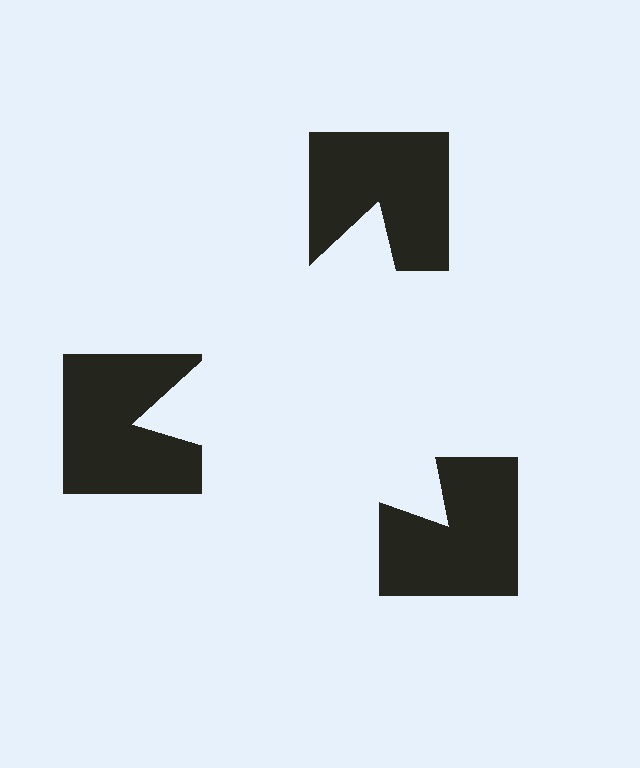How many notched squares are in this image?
There are 3 — one at each vertex of the illusory triangle.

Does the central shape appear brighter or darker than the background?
It typically appears slightly brighter than the background, even though no actual brightness change is drawn.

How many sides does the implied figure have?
3 sides.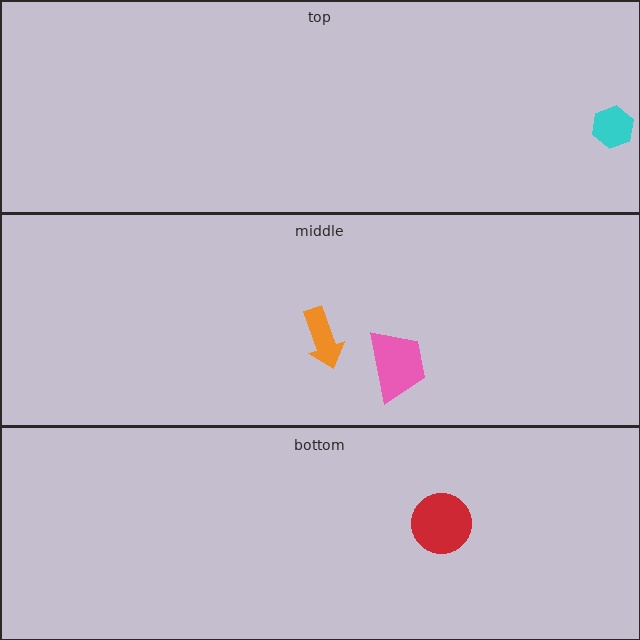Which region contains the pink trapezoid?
The middle region.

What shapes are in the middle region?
The orange arrow, the pink trapezoid.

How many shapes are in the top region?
1.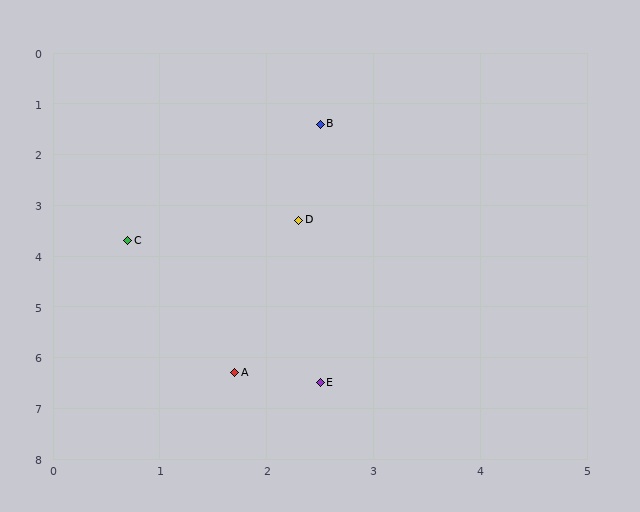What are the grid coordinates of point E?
Point E is at approximately (2.5, 6.5).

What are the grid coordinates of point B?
Point B is at approximately (2.5, 1.4).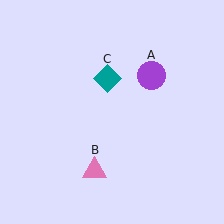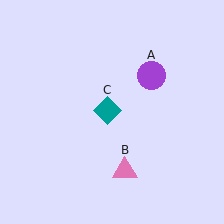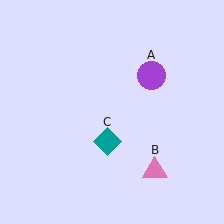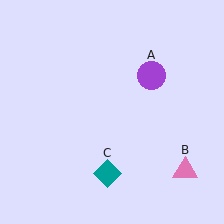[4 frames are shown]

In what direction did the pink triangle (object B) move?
The pink triangle (object B) moved right.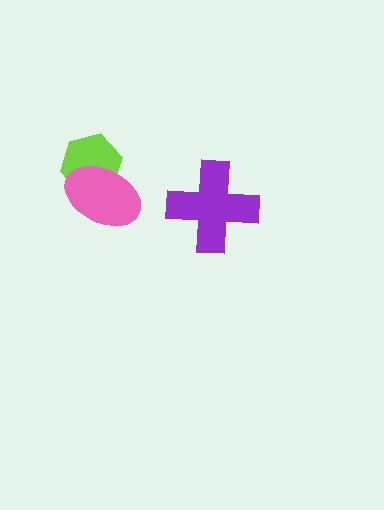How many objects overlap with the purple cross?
0 objects overlap with the purple cross.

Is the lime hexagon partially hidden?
Yes, it is partially covered by another shape.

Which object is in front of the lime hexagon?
The pink ellipse is in front of the lime hexagon.